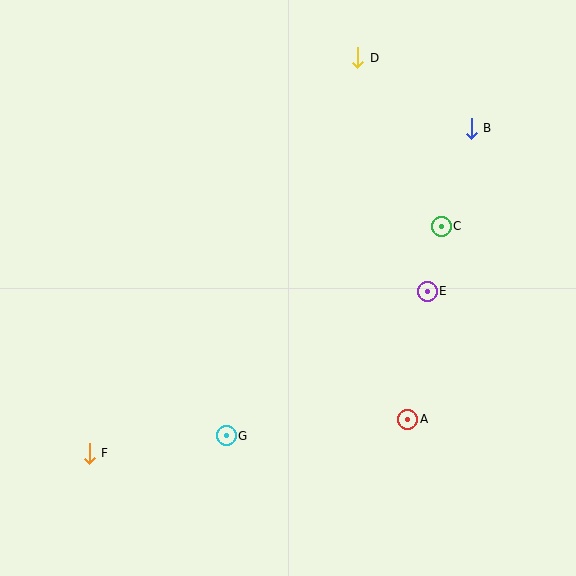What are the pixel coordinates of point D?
Point D is at (358, 58).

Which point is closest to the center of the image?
Point E at (427, 291) is closest to the center.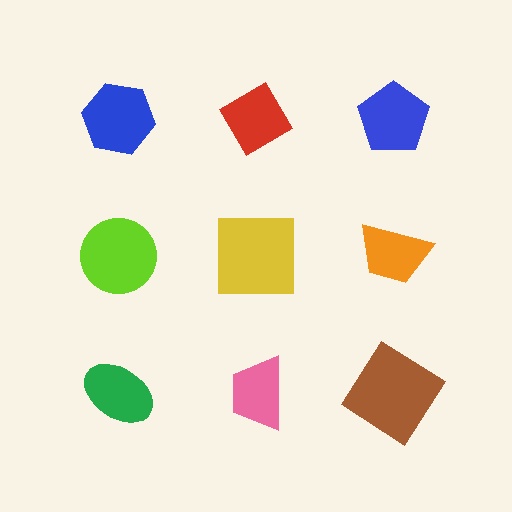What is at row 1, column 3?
A blue pentagon.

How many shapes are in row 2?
3 shapes.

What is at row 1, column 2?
A red diamond.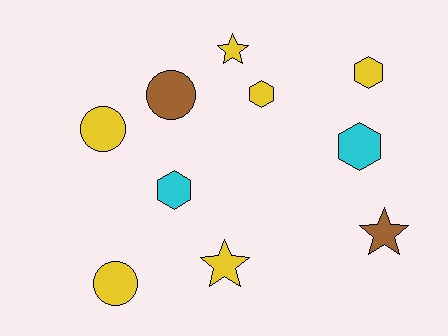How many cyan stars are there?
There are no cyan stars.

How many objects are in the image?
There are 10 objects.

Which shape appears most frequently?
Hexagon, with 4 objects.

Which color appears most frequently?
Yellow, with 6 objects.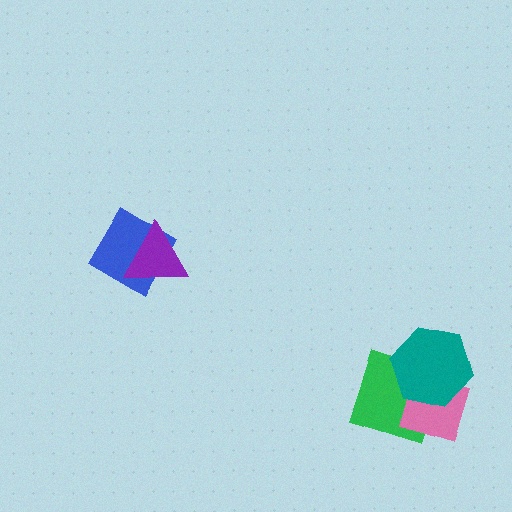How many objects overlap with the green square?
2 objects overlap with the green square.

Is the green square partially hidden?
Yes, it is partially covered by another shape.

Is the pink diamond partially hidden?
Yes, it is partially covered by another shape.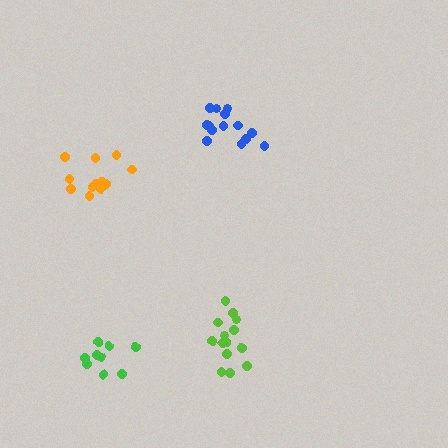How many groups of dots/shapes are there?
There are 4 groups.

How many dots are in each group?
Group 1: 14 dots, Group 2: 14 dots, Group 3: 9 dots, Group 4: 12 dots (49 total).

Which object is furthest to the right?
The lime cluster is rightmost.